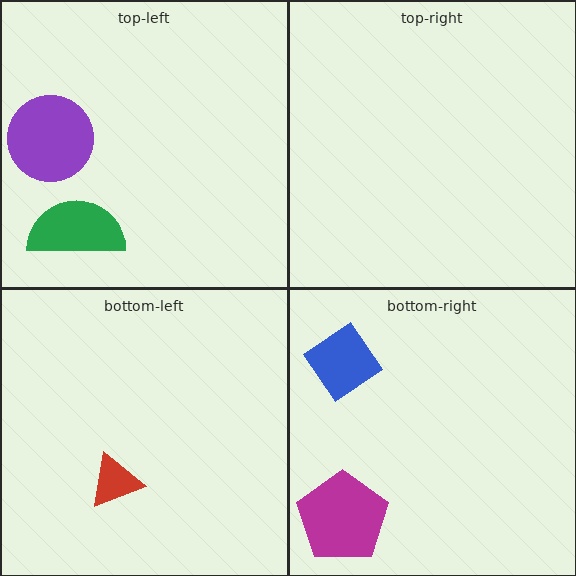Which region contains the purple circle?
The top-left region.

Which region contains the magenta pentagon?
The bottom-right region.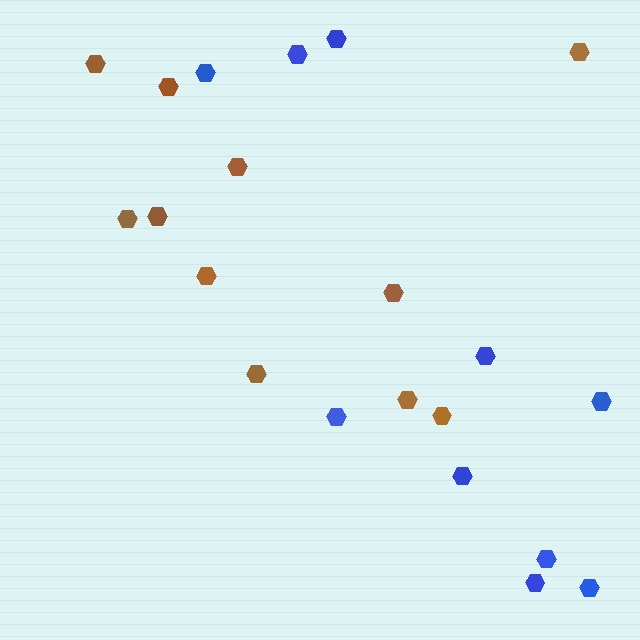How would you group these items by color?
There are 2 groups: one group of blue hexagons (10) and one group of brown hexagons (11).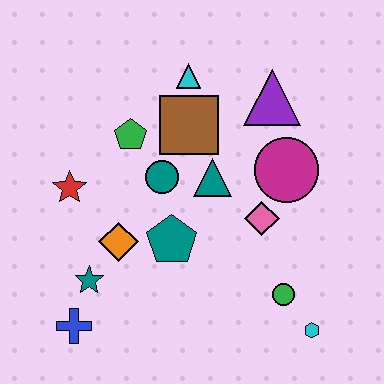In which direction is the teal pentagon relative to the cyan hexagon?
The teal pentagon is to the left of the cyan hexagon.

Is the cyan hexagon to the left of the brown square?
No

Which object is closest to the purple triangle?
The magenta circle is closest to the purple triangle.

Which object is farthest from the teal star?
The purple triangle is farthest from the teal star.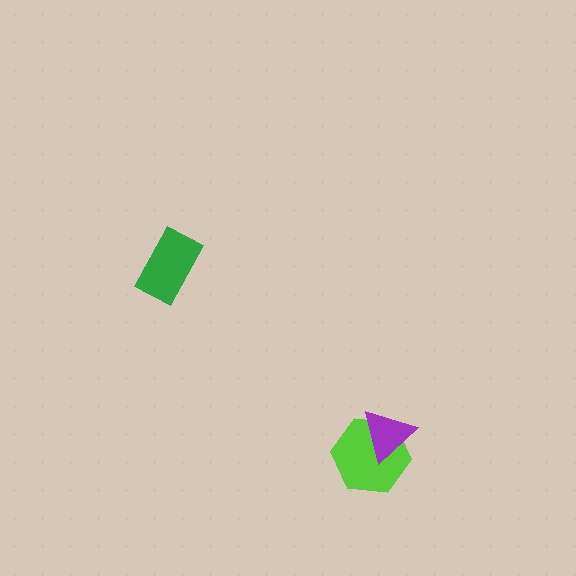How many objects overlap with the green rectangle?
0 objects overlap with the green rectangle.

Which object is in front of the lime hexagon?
The purple triangle is in front of the lime hexagon.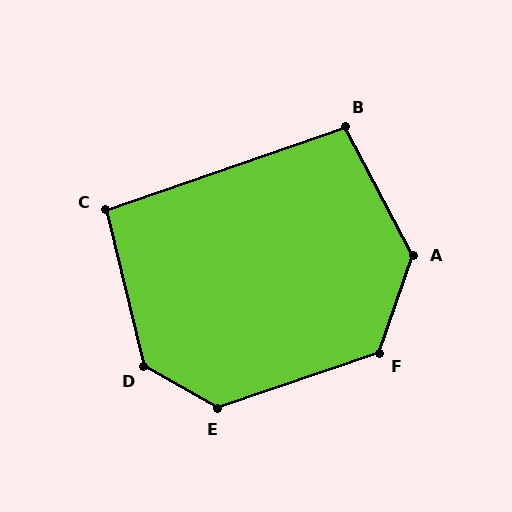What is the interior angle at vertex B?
Approximately 99 degrees (obtuse).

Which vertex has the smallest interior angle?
C, at approximately 95 degrees.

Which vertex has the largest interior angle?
D, at approximately 133 degrees.